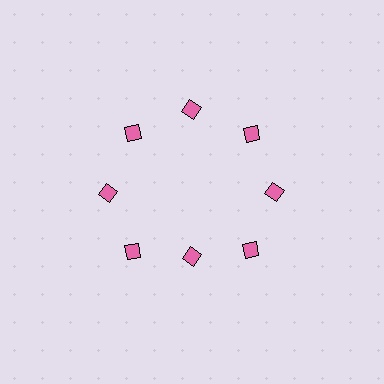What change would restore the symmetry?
The symmetry would be restored by moving it outward, back onto the ring so that all 8 diamonds sit at equal angles and equal distance from the center.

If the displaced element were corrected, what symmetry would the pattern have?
It would have 8-fold rotational symmetry — the pattern would map onto itself every 45 degrees.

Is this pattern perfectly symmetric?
No. The 8 pink diamonds are arranged in a ring, but one element near the 6 o'clock position is pulled inward toward the center, breaking the 8-fold rotational symmetry.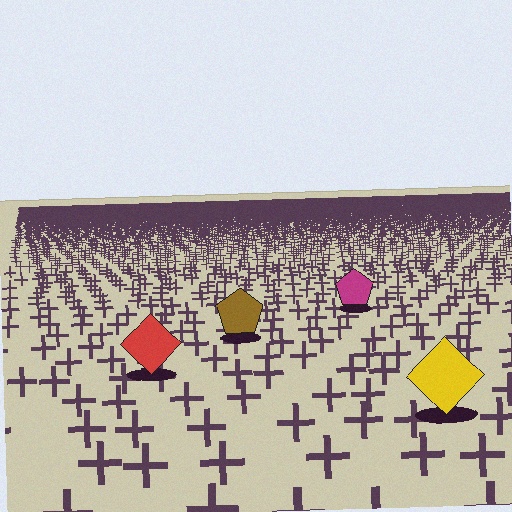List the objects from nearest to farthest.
From nearest to farthest: the yellow diamond, the red diamond, the brown pentagon, the magenta pentagon.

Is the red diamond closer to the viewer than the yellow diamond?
No. The yellow diamond is closer — you can tell from the texture gradient: the ground texture is coarser near it.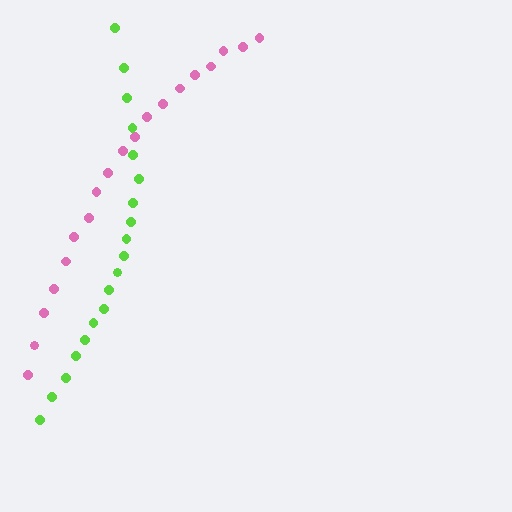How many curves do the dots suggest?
There are 2 distinct paths.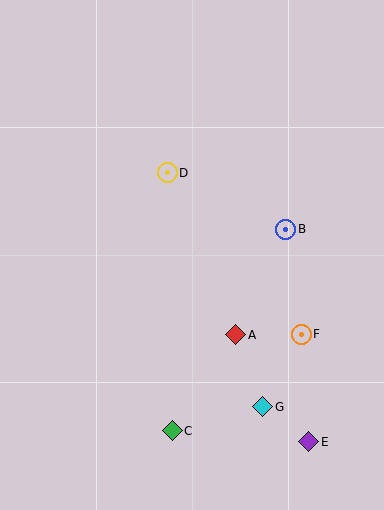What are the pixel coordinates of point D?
Point D is at (167, 173).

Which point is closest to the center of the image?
Point D at (167, 173) is closest to the center.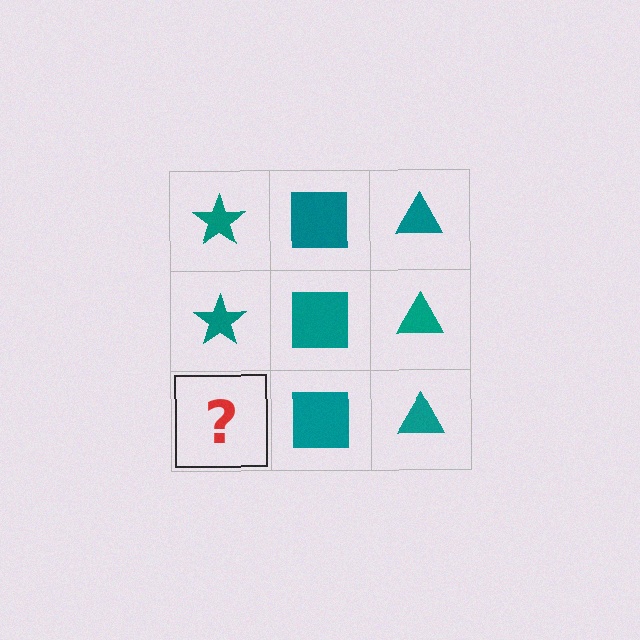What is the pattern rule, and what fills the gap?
The rule is that each column has a consistent shape. The gap should be filled with a teal star.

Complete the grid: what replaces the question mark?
The question mark should be replaced with a teal star.